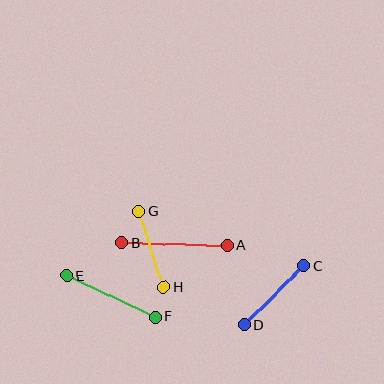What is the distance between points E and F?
The distance is approximately 98 pixels.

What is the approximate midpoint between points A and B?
The midpoint is at approximately (174, 244) pixels.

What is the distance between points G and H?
The distance is approximately 80 pixels.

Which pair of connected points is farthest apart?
Points A and B are farthest apart.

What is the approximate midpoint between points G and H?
The midpoint is at approximately (151, 249) pixels.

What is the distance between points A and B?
The distance is approximately 105 pixels.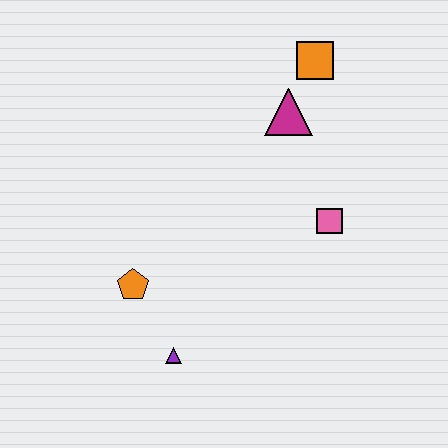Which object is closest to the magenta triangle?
The orange square is closest to the magenta triangle.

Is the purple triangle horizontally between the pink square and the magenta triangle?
No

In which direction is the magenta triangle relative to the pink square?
The magenta triangle is above the pink square.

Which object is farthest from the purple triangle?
The orange square is farthest from the purple triangle.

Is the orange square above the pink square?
Yes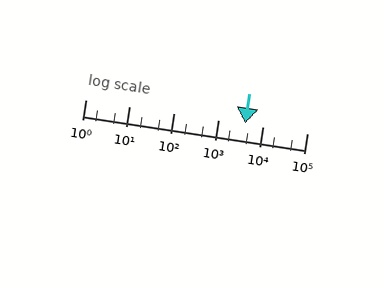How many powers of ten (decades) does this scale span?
The scale spans 5 decades, from 1 to 100000.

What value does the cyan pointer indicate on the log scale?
The pointer indicates approximately 4100.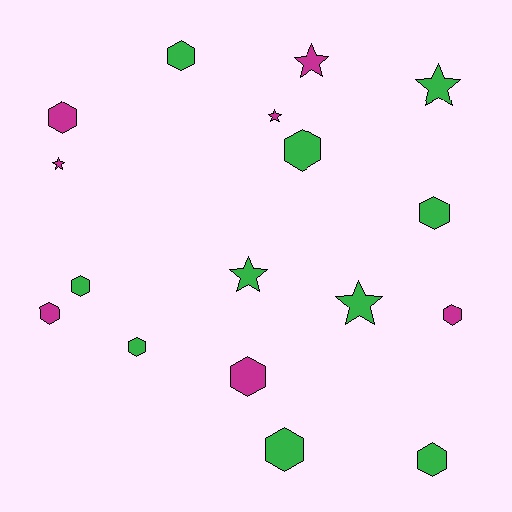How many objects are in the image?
There are 17 objects.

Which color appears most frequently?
Green, with 10 objects.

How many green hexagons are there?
There are 7 green hexagons.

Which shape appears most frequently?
Hexagon, with 11 objects.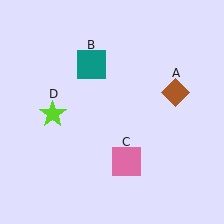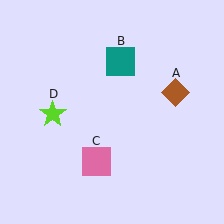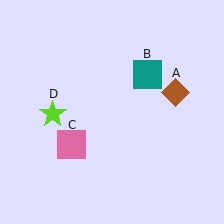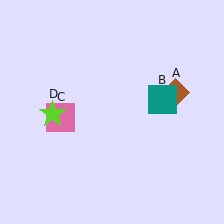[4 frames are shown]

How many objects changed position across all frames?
2 objects changed position: teal square (object B), pink square (object C).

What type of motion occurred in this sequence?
The teal square (object B), pink square (object C) rotated clockwise around the center of the scene.